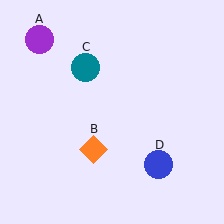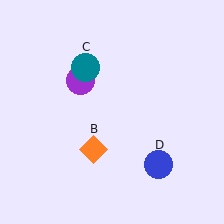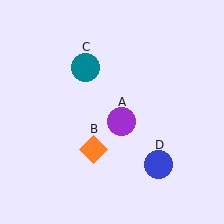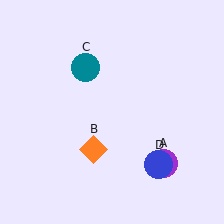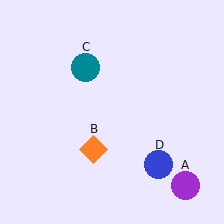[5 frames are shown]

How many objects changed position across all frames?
1 object changed position: purple circle (object A).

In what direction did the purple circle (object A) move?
The purple circle (object A) moved down and to the right.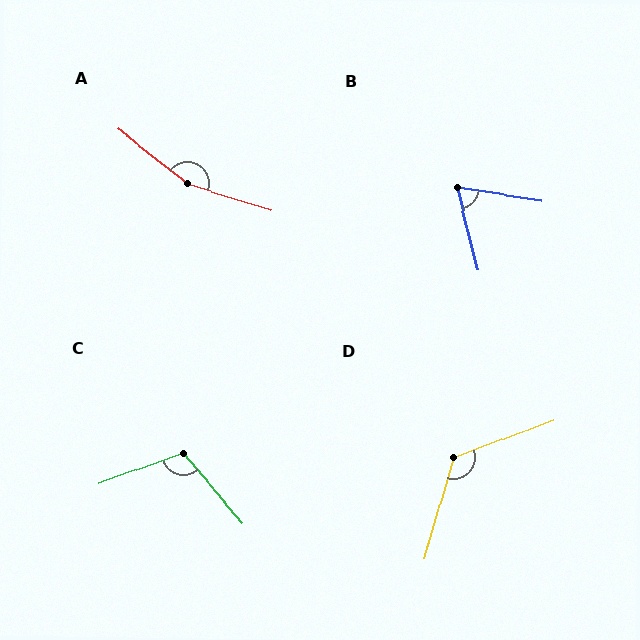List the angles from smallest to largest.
B (67°), C (111°), D (127°), A (159°).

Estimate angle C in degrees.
Approximately 111 degrees.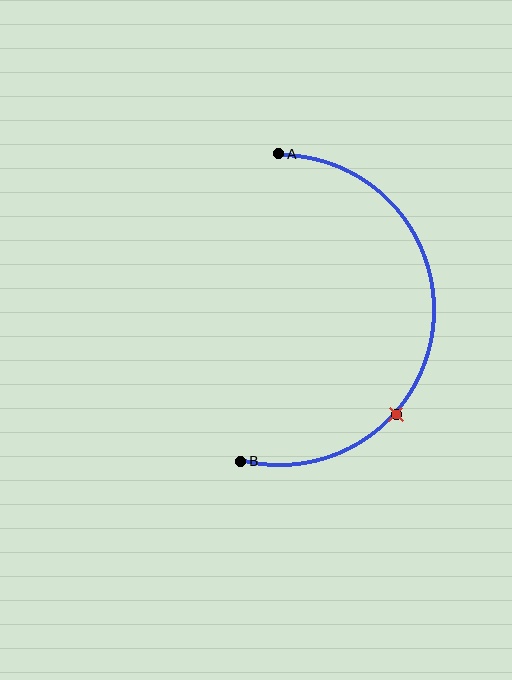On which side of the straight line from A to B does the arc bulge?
The arc bulges to the right of the straight line connecting A and B.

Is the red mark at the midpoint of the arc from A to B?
No. The red mark lies on the arc but is closer to endpoint B. The arc midpoint would be at the point on the curve equidistant along the arc from both A and B.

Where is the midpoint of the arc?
The arc midpoint is the point on the curve farthest from the straight line joining A and B. It sits to the right of that line.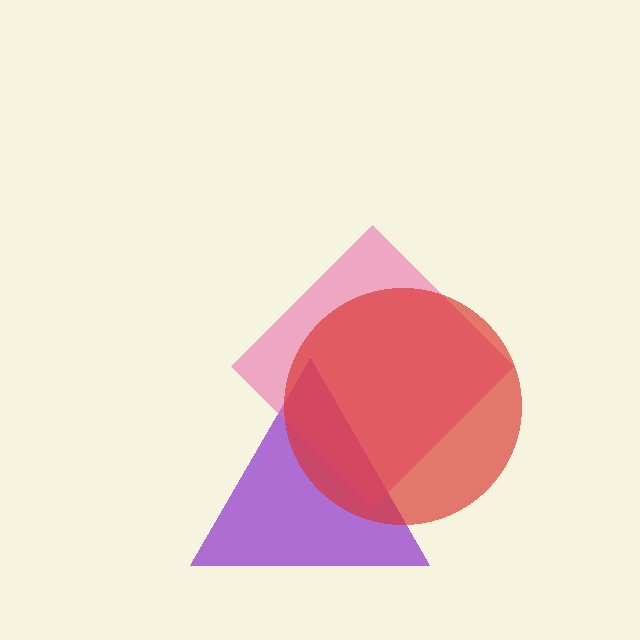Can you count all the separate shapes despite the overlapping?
Yes, there are 3 separate shapes.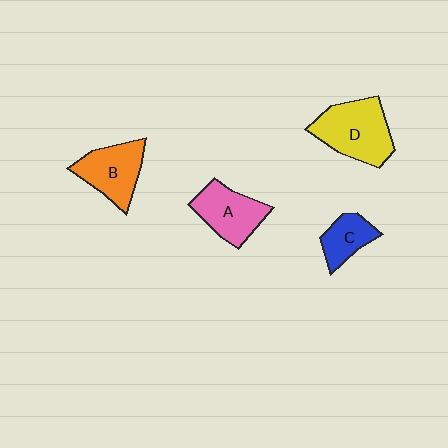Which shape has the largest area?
Shape D (yellow).